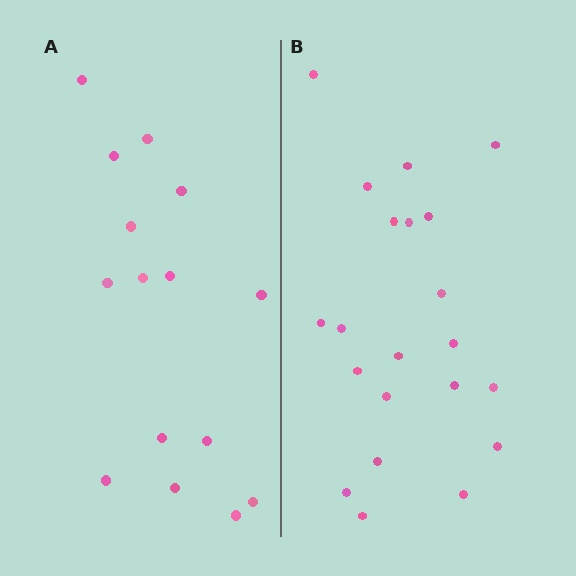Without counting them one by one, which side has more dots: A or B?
Region B (the right region) has more dots.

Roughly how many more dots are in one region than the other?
Region B has about 6 more dots than region A.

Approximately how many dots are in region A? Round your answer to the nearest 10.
About 20 dots. (The exact count is 15, which rounds to 20.)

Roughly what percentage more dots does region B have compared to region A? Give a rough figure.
About 40% more.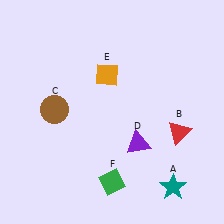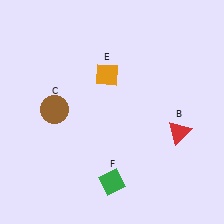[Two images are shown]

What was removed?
The teal star (A), the purple triangle (D) were removed in Image 2.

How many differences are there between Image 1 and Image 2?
There are 2 differences between the two images.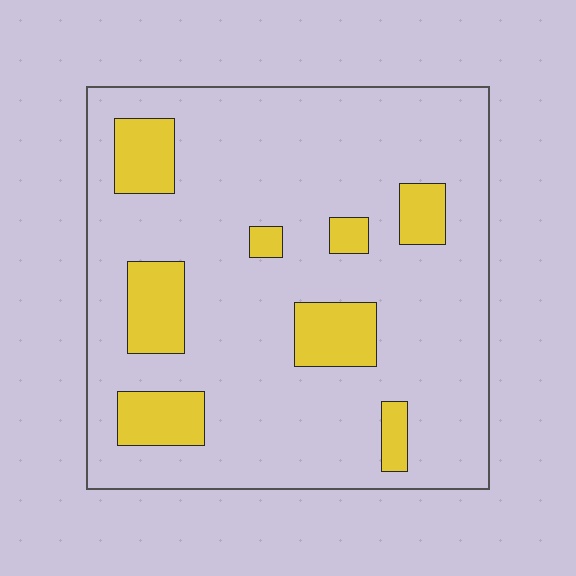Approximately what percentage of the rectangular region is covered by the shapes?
Approximately 15%.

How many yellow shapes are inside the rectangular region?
8.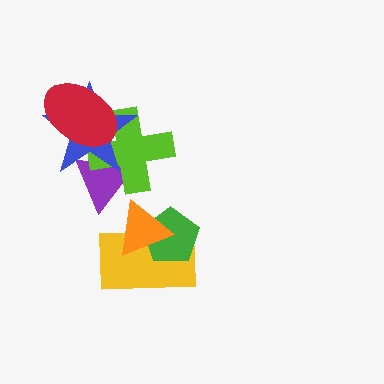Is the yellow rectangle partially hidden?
Yes, it is partially covered by another shape.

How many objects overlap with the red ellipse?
2 objects overlap with the red ellipse.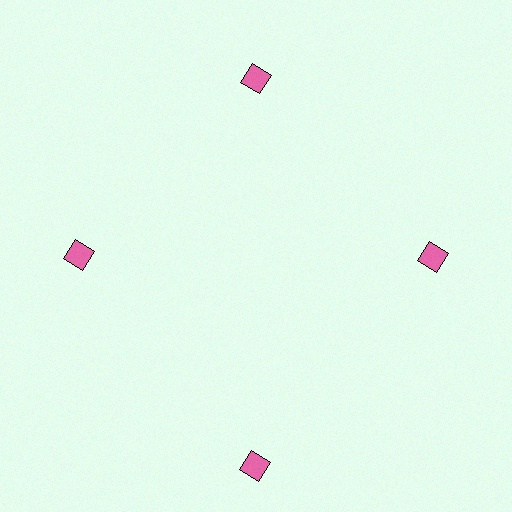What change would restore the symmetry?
The symmetry would be restored by moving it inward, back onto the ring so that all 4 diamonds sit at equal angles and equal distance from the center.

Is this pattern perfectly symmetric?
No. The 4 pink diamonds are arranged in a ring, but one element near the 6 o'clock position is pushed outward from the center, breaking the 4-fold rotational symmetry.